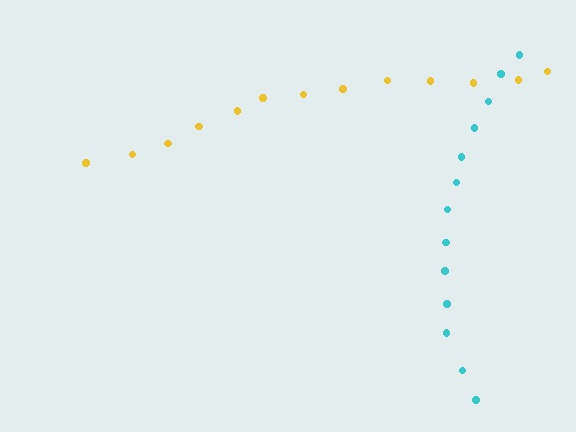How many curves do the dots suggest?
There are 2 distinct paths.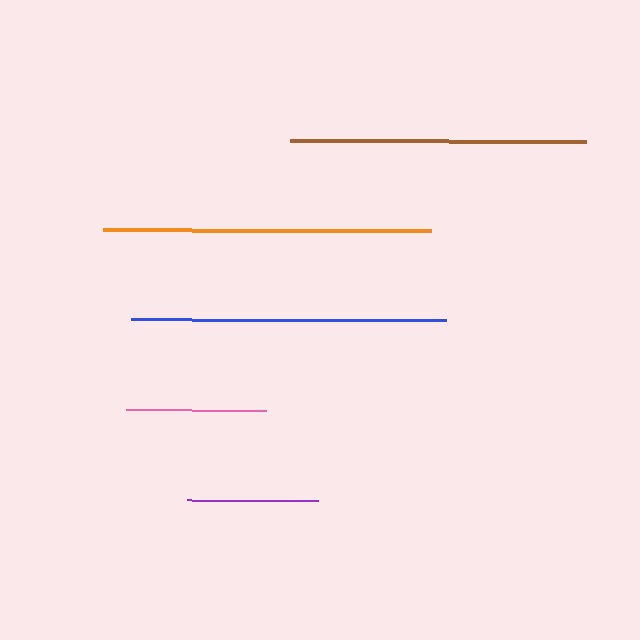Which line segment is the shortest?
The purple line is the shortest at approximately 131 pixels.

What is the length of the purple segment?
The purple segment is approximately 131 pixels long.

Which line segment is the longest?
The orange line is the longest at approximately 327 pixels.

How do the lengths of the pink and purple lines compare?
The pink and purple lines are approximately the same length.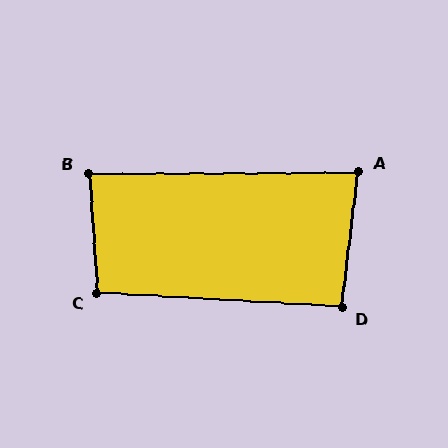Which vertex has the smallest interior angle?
A, at approximately 83 degrees.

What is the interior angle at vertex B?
Approximately 86 degrees (approximately right).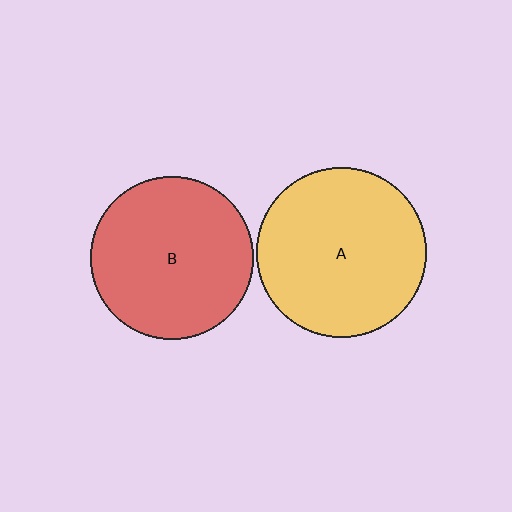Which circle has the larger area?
Circle A (yellow).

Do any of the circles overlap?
No, none of the circles overlap.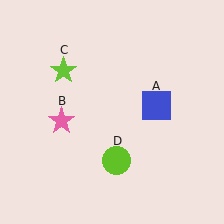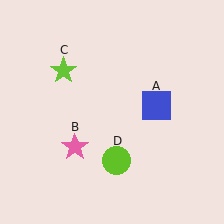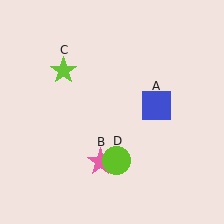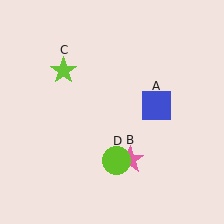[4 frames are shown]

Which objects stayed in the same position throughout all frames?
Blue square (object A) and lime star (object C) and lime circle (object D) remained stationary.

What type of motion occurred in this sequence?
The pink star (object B) rotated counterclockwise around the center of the scene.